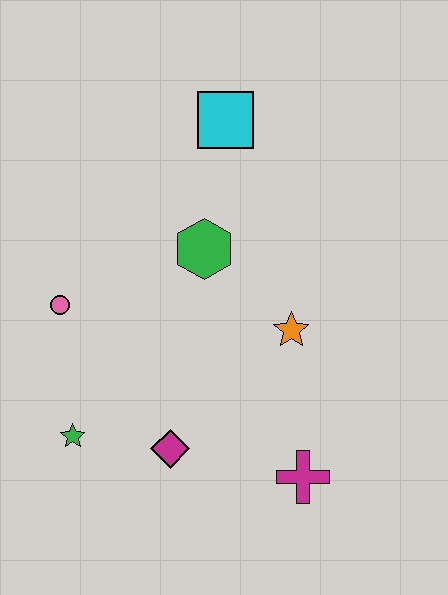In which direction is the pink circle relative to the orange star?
The pink circle is to the left of the orange star.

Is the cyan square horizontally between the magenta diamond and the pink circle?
No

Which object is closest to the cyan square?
The green hexagon is closest to the cyan square.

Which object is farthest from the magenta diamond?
The cyan square is farthest from the magenta diamond.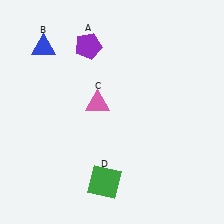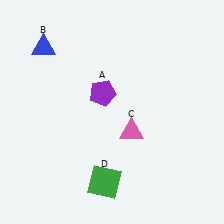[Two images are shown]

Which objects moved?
The objects that moved are: the purple pentagon (A), the pink triangle (C).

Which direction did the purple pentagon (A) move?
The purple pentagon (A) moved down.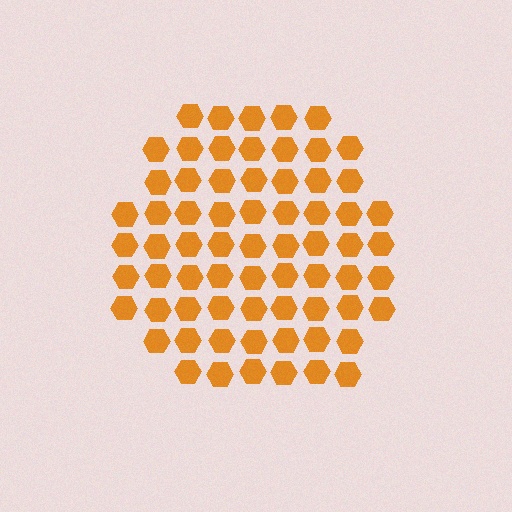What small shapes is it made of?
It is made of small hexagons.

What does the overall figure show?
The overall figure shows a hexagon.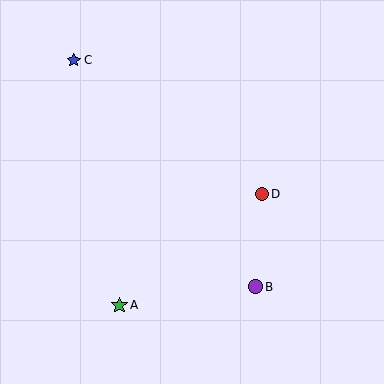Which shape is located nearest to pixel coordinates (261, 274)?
The purple circle (labeled B) at (255, 287) is nearest to that location.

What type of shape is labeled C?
Shape C is a blue star.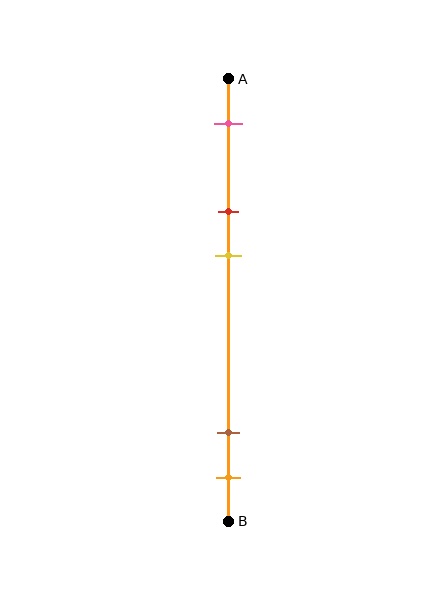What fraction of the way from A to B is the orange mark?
The orange mark is approximately 90% (0.9) of the way from A to B.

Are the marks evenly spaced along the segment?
No, the marks are not evenly spaced.